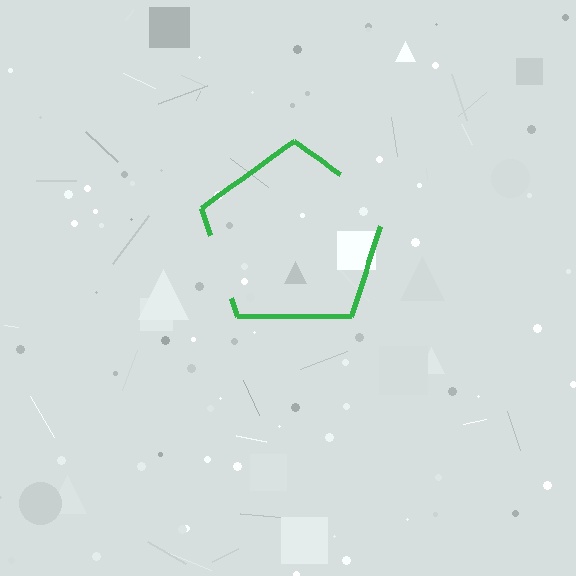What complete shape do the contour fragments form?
The contour fragments form a pentagon.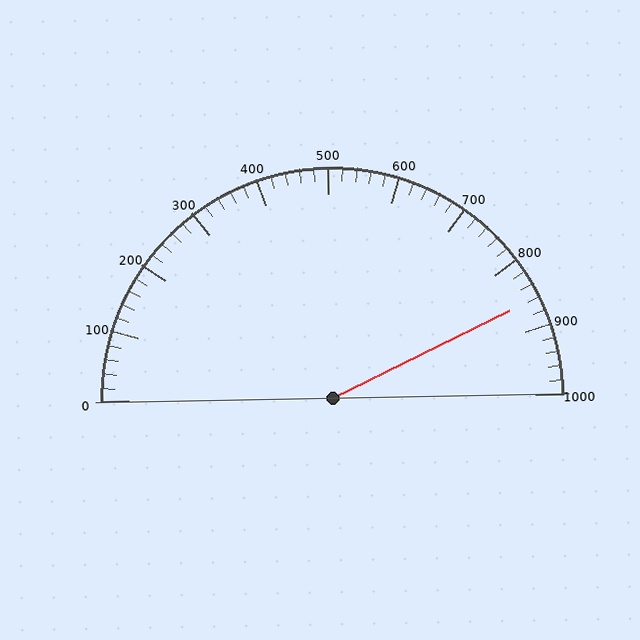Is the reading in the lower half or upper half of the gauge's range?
The reading is in the upper half of the range (0 to 1000).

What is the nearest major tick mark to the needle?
The nearest major tick mark is 900.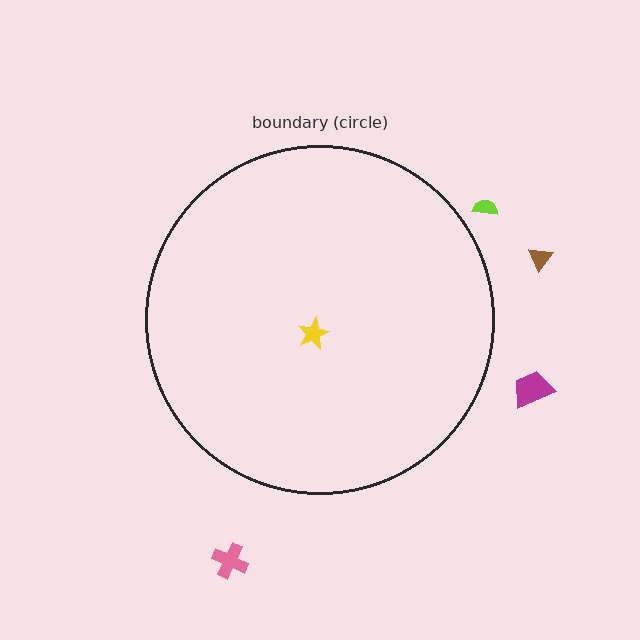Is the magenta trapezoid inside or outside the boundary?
Outside.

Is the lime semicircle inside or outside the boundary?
Outside.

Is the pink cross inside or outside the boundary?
Outside.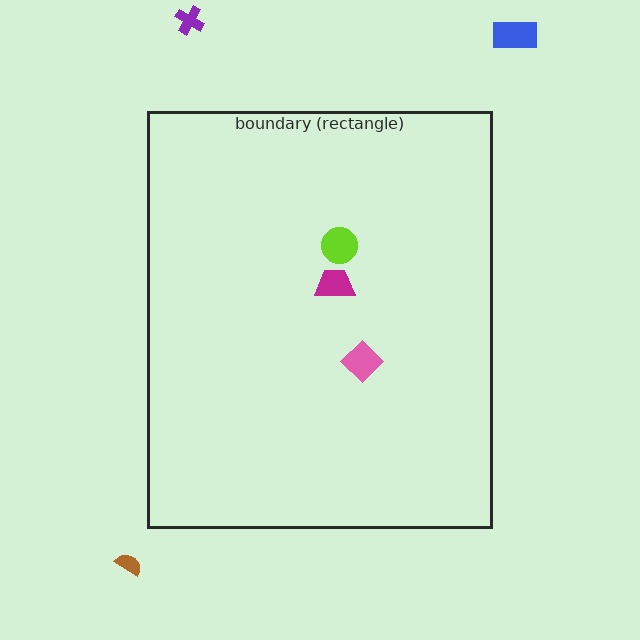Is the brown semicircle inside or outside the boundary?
Outside.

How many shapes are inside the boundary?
3 inside, 3 outside.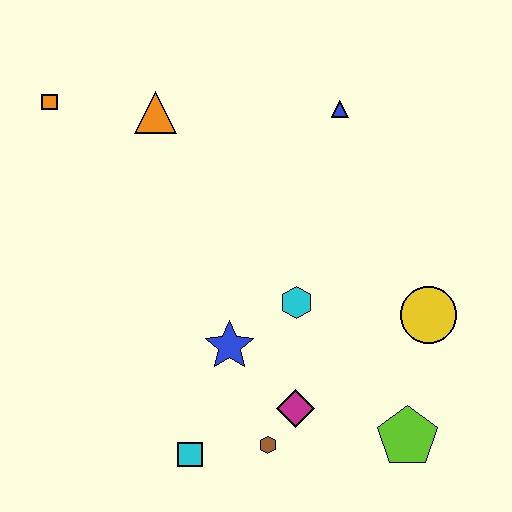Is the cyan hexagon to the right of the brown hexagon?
Yes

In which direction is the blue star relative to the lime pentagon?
The blue star is to the left of the lime pentagon.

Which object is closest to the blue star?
The cyan hexagon is closest to the blue star.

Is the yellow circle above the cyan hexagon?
No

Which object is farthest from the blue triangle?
The cyan square is farthest from the blue triangle.